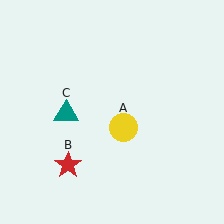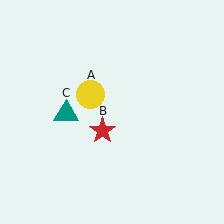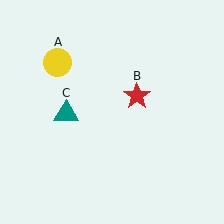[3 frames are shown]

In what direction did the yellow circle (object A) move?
The yellow circle (object A) moved up and to the left.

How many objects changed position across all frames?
2 objects changed position: yellow circle (object A), red star (object B).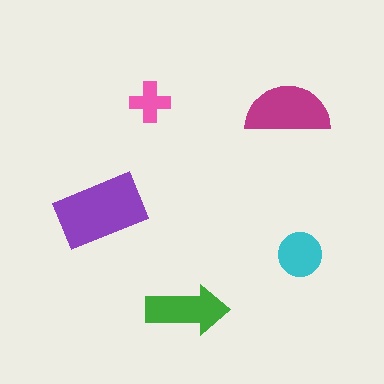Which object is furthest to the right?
The cyan circle is rightmost.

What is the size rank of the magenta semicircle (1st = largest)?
2nd.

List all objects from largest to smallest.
The purple rectangle, the magenta semicircle, the green arrow, the cyan circle, the pink cross.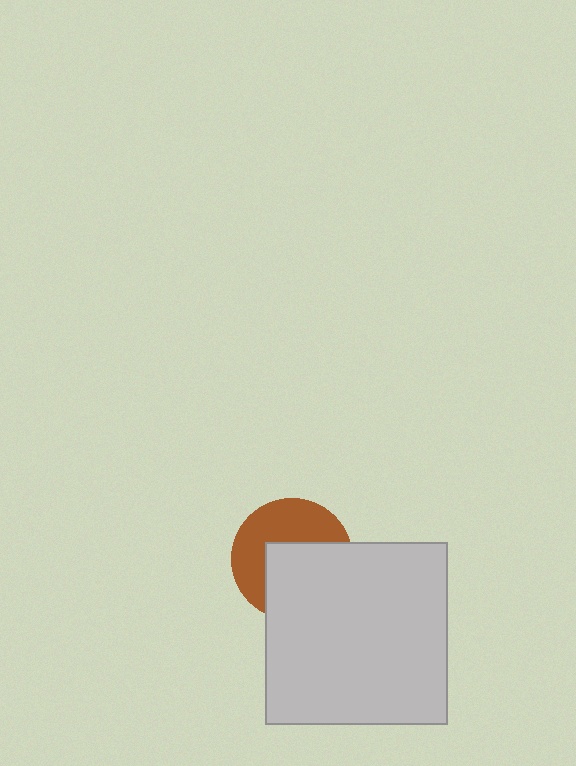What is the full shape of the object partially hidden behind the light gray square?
The partially hidden object is a brown circle.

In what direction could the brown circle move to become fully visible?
The brown circle could move toward the upper-left. That would shift it out from behind the light gray square entirely.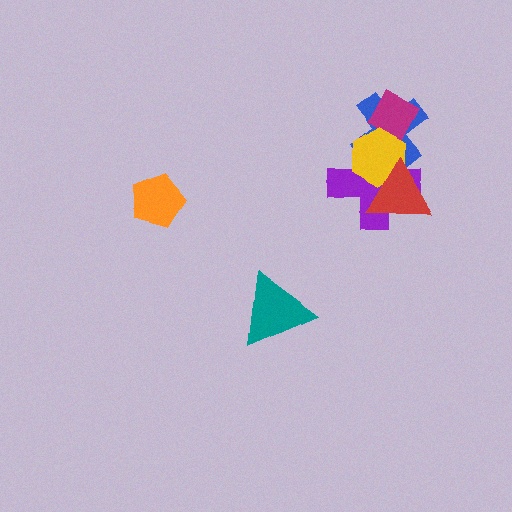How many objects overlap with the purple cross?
3 objects overlap with the purple cross.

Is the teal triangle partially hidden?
No, no other shape covers it.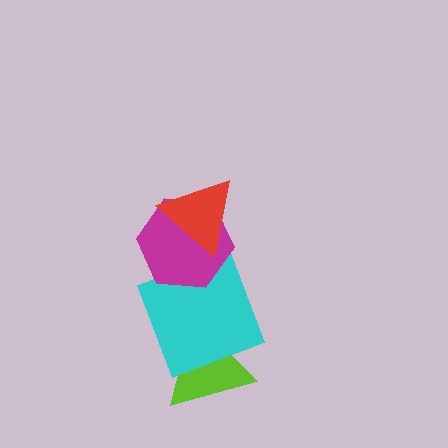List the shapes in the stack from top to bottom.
From top to bottom: the red triangle, the magenta hexagon, the cyan square, the lime triangle.